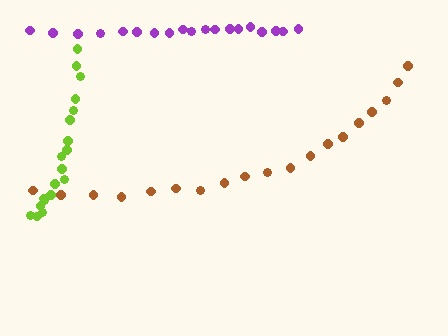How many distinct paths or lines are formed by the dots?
There are 3 distinct paths.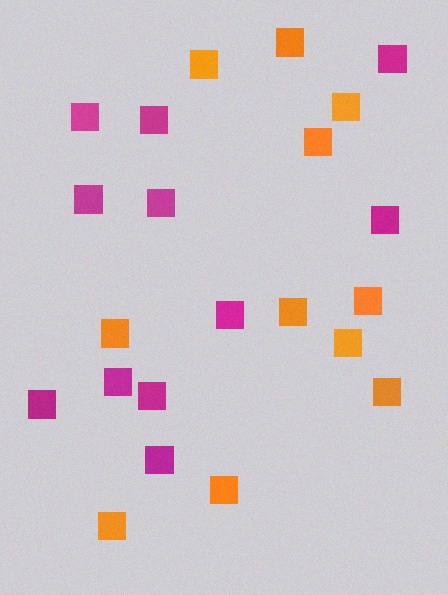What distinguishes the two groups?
There are 2 groups: one group of orange squares (11) and one group of magenta squares (11).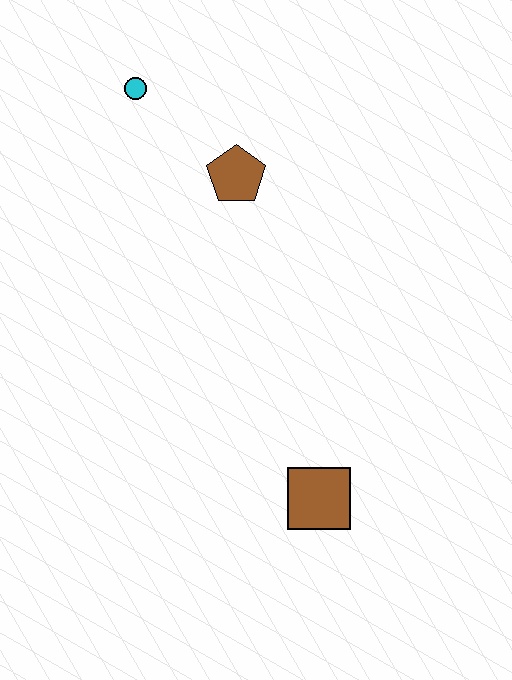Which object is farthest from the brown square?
The cyan circle is farthest from the brown square.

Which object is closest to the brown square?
The brown pentagon is closest to the brown square.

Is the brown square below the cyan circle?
Yes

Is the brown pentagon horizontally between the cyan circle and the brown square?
Yes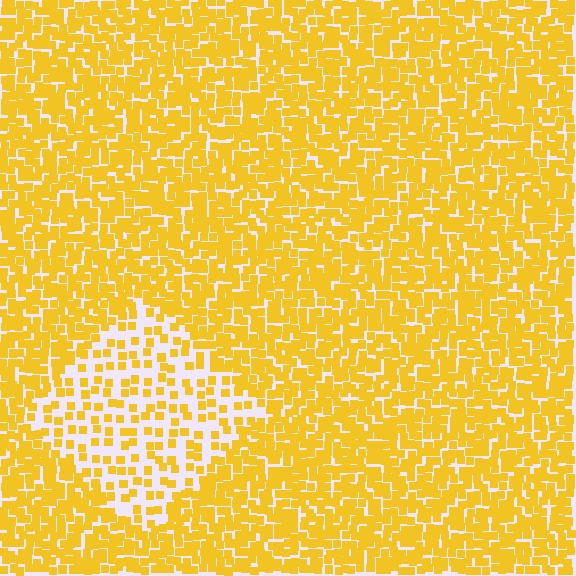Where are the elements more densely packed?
The elements are more densely packed outside the diamond boundary.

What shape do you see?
I see a diamond.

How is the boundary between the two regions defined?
The boundary is defined by a change in element density (approximately 2.4x ratio). All elements are the same color, size, and shape.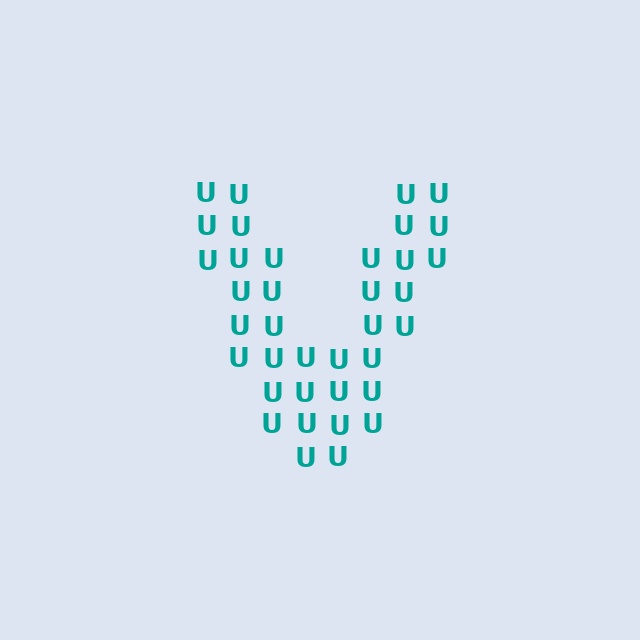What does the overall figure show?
The overall figure shows the letter V.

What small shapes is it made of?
It is made of small letter U's.